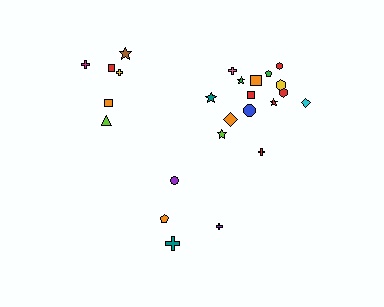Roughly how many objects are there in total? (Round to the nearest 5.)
Roughly 25 objects in total.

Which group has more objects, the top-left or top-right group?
The top-right group.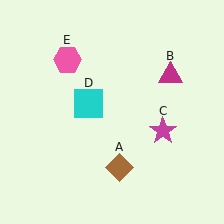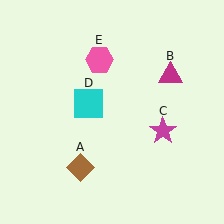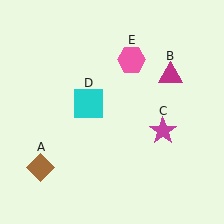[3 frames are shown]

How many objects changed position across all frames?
2 objects changed position: brown diamond (object A), pink hexagon (object E).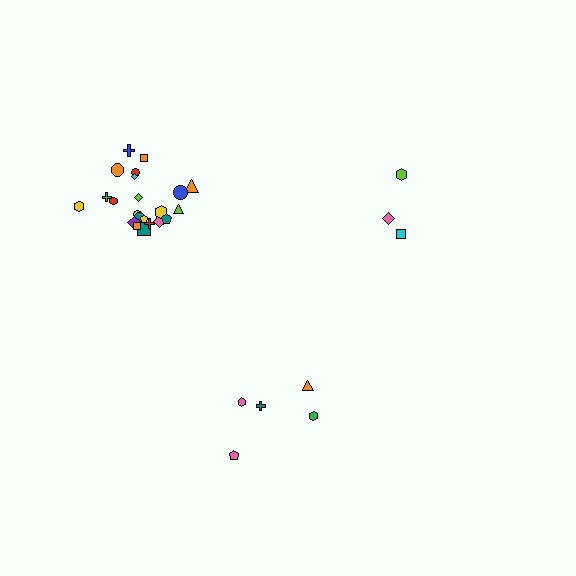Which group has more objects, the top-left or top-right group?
The top-left group.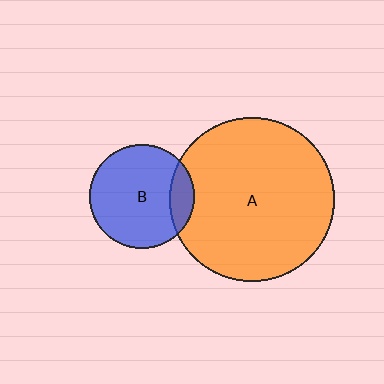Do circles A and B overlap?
Yes.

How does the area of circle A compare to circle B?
Approximately 2.5 times.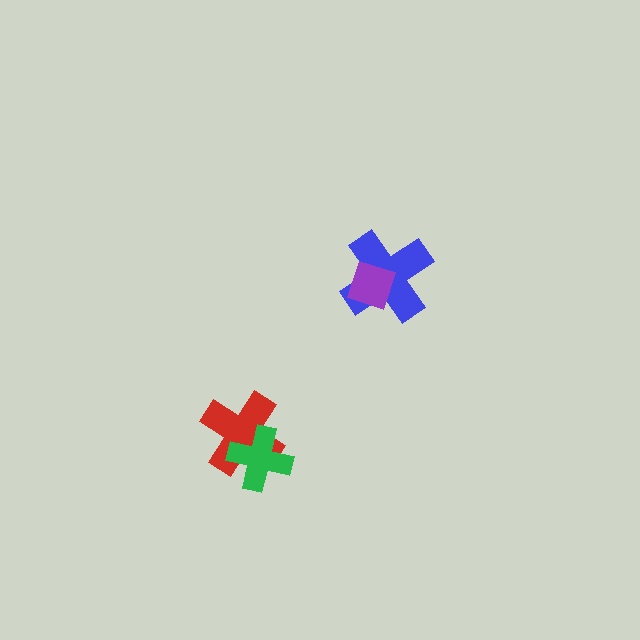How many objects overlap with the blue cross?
1 object overlaps with the blue cross.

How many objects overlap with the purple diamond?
1 object overlaps with the purple diamond.